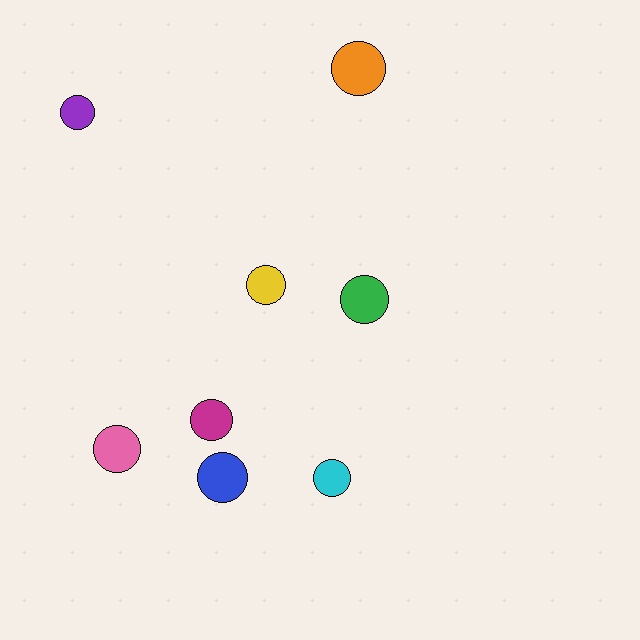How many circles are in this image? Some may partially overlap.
There are 8 circles.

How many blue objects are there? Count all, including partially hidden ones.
There is 1 blue object.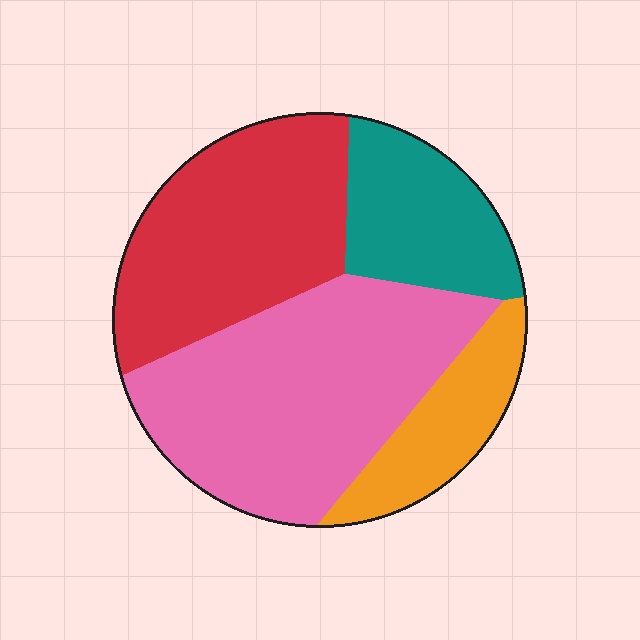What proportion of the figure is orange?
Orange covers around 15% of the figure.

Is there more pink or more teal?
Pink.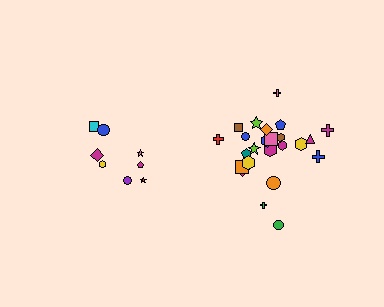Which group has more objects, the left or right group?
The right group.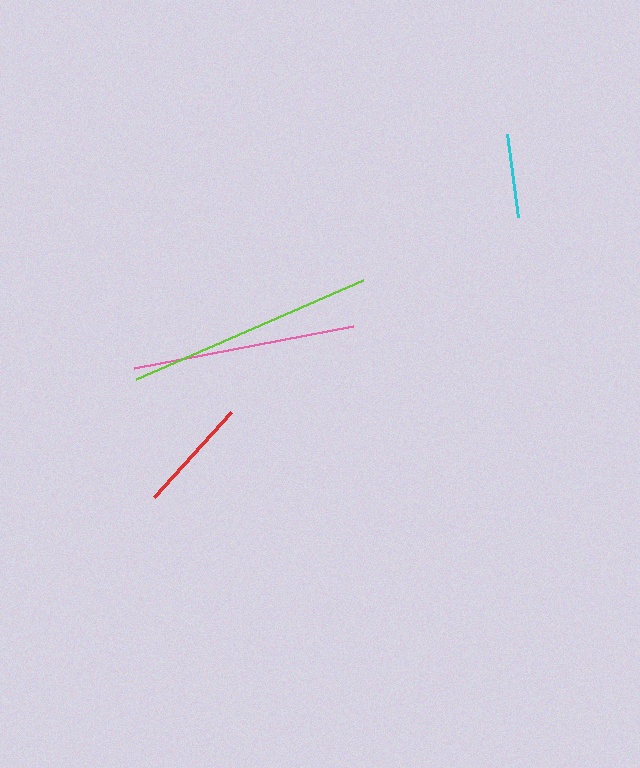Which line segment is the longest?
The lime line is the longest at approximately 247 pixels.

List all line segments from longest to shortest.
From longest to shortest: lime, pink, red, cyan.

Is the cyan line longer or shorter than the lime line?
The lime line is longer than the cyan line.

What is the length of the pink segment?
The pink segment is approximately 223 pixels long.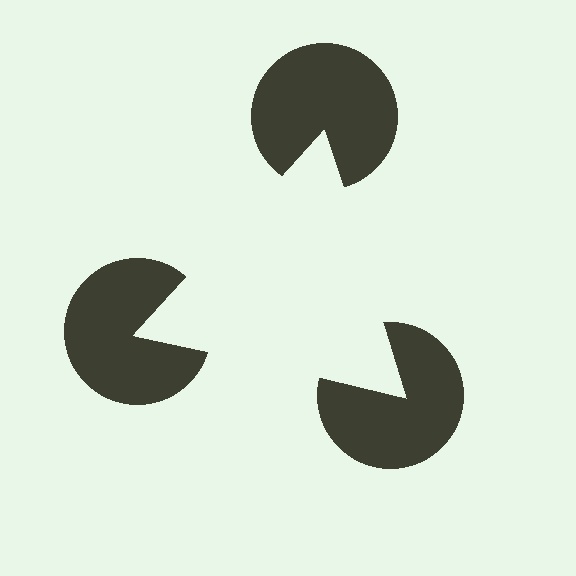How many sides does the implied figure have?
3 sides.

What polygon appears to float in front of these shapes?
An illusory triangle — its edges are inferred from the aligned wedge cuts in the pac-man discs, not physically drawn.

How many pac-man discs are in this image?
There are 3 — one at each vertex of the illusory triangle.